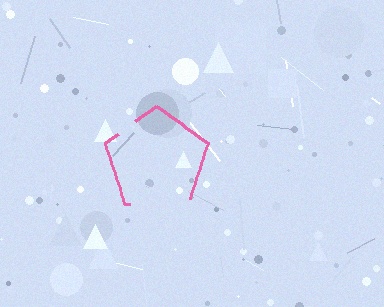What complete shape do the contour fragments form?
The contour fragments form a pentagon.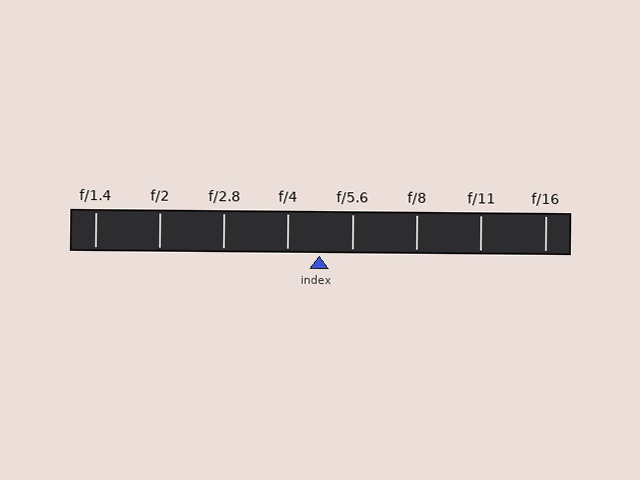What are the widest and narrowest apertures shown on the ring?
The widest aperture shown is f/1.4 and the narrowest is f/16.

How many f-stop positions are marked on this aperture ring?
There are 8 f-stop positions marked.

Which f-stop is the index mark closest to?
The index mark is closest to f/4.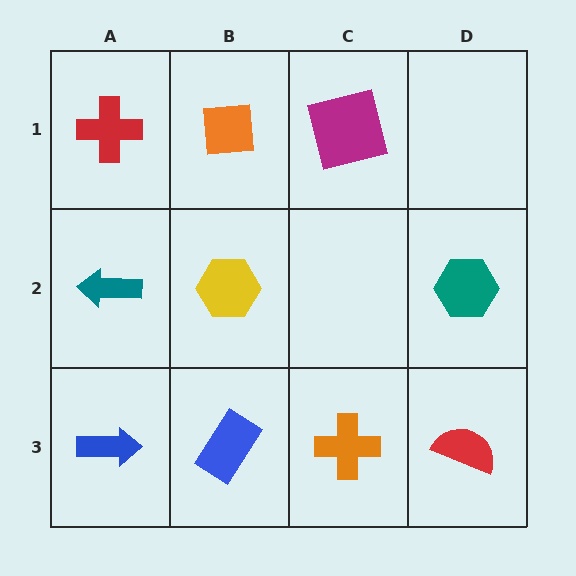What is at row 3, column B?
A blue rectangle.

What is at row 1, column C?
A magenta square.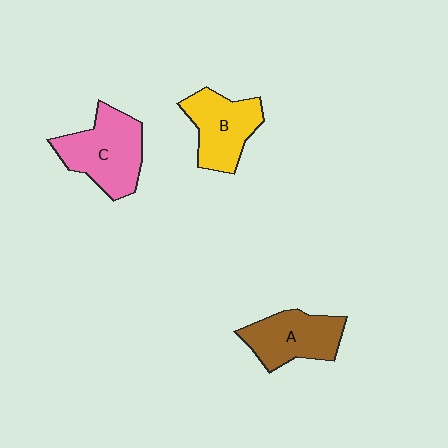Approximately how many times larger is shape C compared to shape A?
Approximately 1.2 times.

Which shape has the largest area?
Shape C (pink).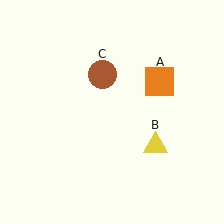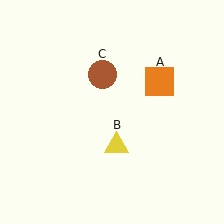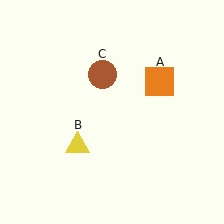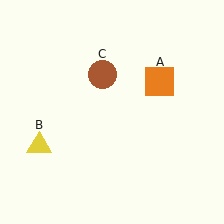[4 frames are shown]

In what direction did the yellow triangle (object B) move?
The yellow triangle (object B) moved left.